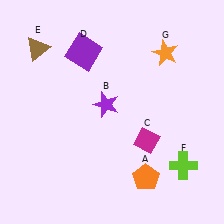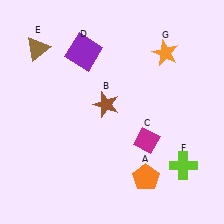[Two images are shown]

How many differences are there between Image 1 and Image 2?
There is 1 difference between the two images.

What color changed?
The star (B) changed from purple in Image 1 to brown in Image 2.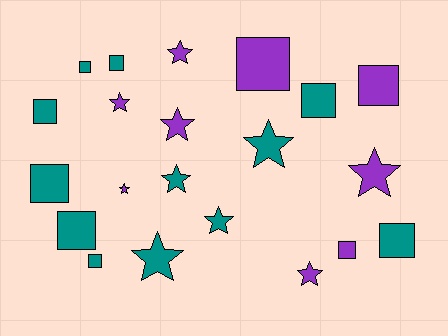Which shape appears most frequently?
Square, with 11 objects.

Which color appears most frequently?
Teal, with 12 objects.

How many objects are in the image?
There are 21 objects.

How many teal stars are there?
There are 4 teal stars.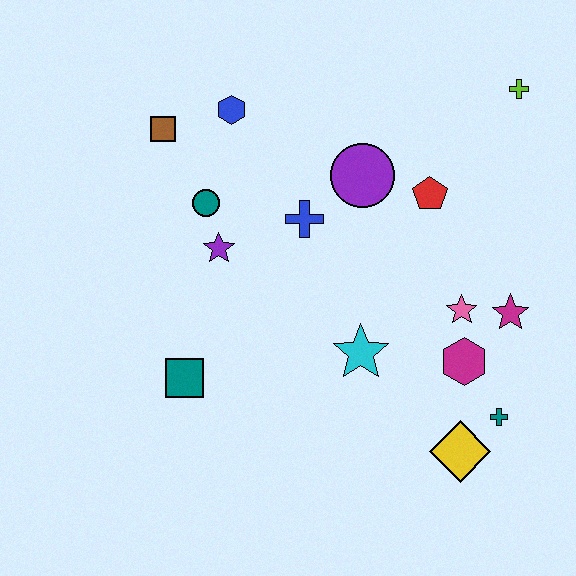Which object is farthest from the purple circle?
The yellow diamond is farthest from the purple circle.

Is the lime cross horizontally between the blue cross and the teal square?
No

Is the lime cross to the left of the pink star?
No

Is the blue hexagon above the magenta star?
Yes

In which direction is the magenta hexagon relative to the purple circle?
The magenta hexagon is below the purple circle.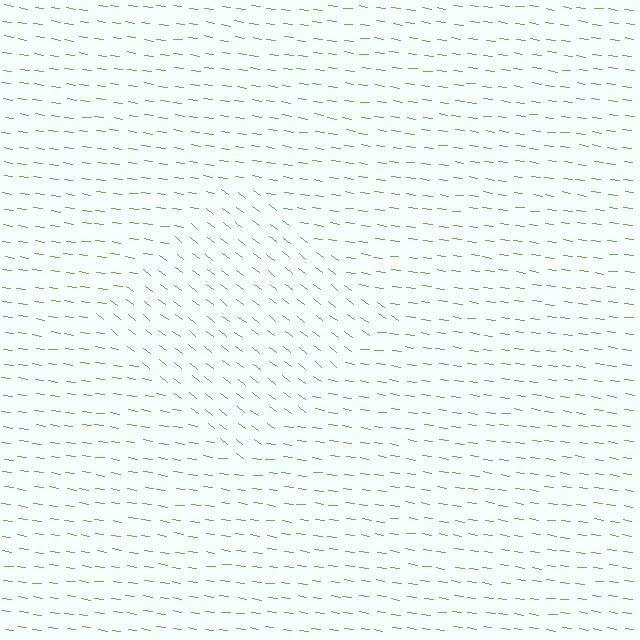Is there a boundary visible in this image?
Yes, there is a texture boundary formed by a change in line orientation.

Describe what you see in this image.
The image is filled with small lime line segments. A diamond region in the image has lines oriented differently from the surrounding lines, creating a visible texture boundary.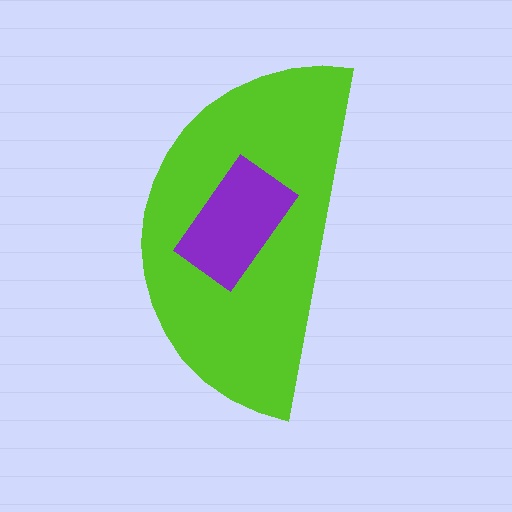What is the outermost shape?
The lime semicircle.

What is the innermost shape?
The purple rectangle.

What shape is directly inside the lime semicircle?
The purple rectangle.